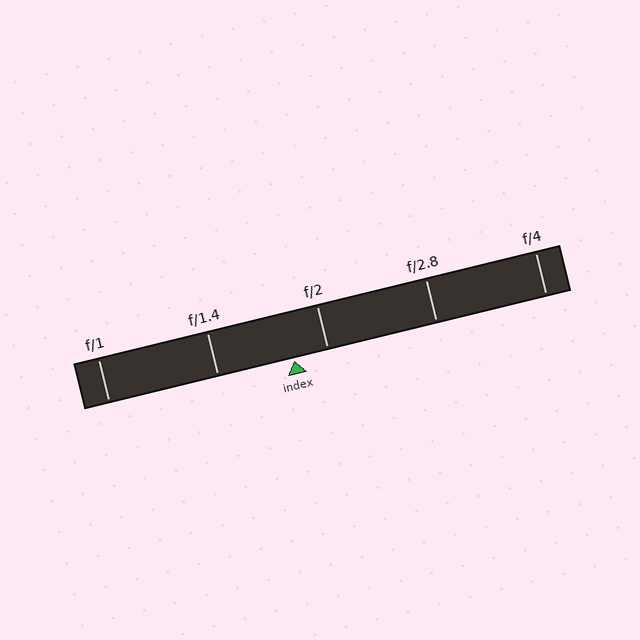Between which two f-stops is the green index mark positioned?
The index mark is between f/1.4 and f/2.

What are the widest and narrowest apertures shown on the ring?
The widest aperture shown is f/1 and the narrowest is f/4.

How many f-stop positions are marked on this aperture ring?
There are 5 f-stop positions marked.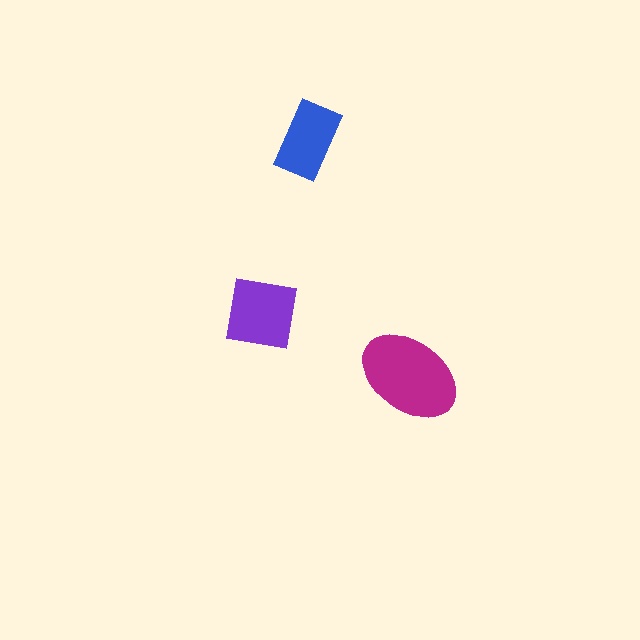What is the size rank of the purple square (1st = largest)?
2nd.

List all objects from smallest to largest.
The blue rectangle, the purple square, the magenta ellipse.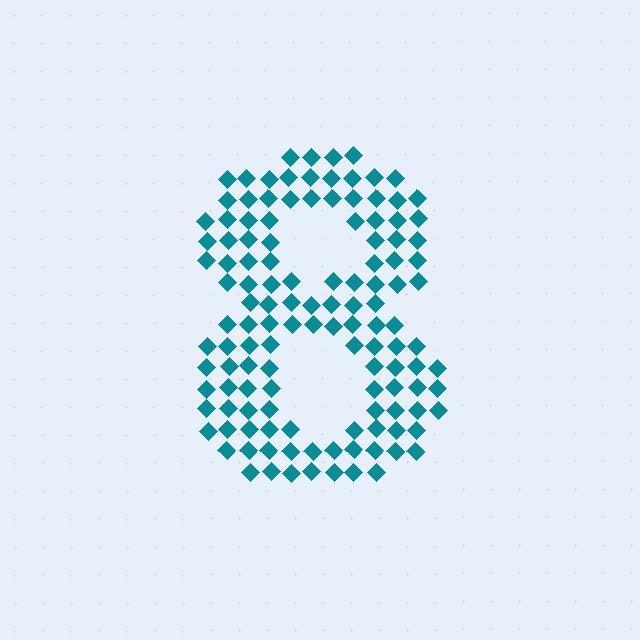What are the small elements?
The small elements are diamonds.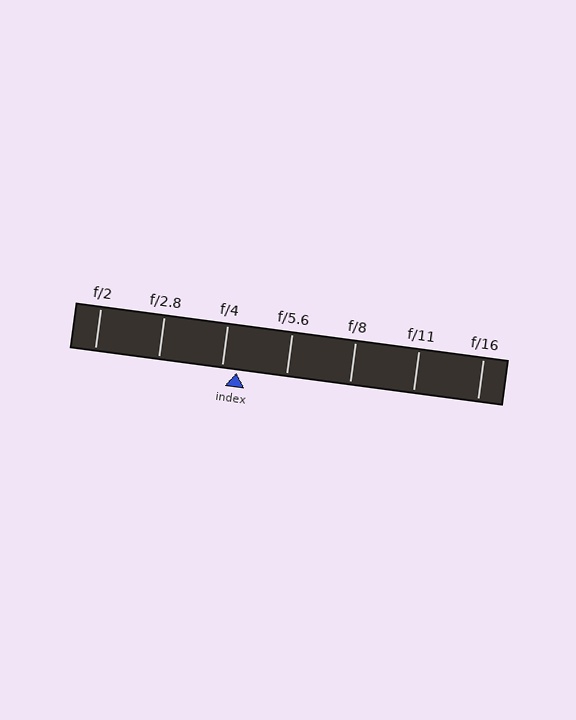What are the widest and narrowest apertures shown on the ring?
The widest aperture shown is f/2 and the narrowest is f/16.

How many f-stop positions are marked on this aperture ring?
There are 7 f-stop positions marked.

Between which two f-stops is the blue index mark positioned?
The index mark is between f/4 and f/5.6.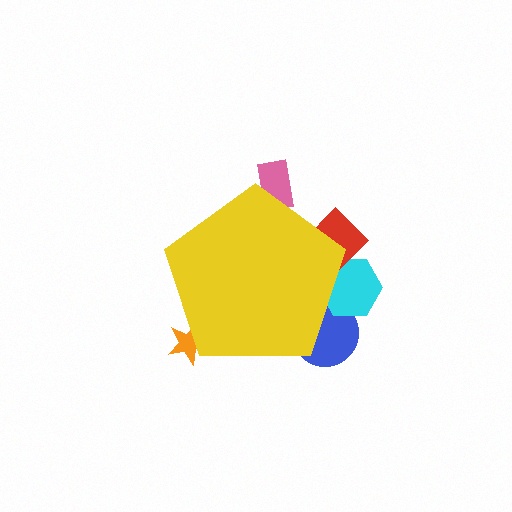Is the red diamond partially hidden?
Yes, the red diamond is partially hidden behind the yellow pentagon.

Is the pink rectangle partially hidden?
Yes, the pink rectangle is partially hidden behind the yellow pentagon.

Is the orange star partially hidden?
Yes, the orange star is partially hidden behind the yellow pentagon.